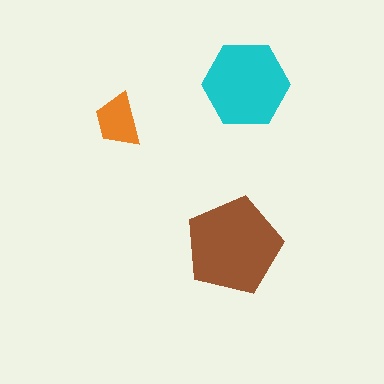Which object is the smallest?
The orange trapezoid.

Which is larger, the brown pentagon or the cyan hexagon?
The brown pentagon.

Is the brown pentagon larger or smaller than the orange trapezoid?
Larger.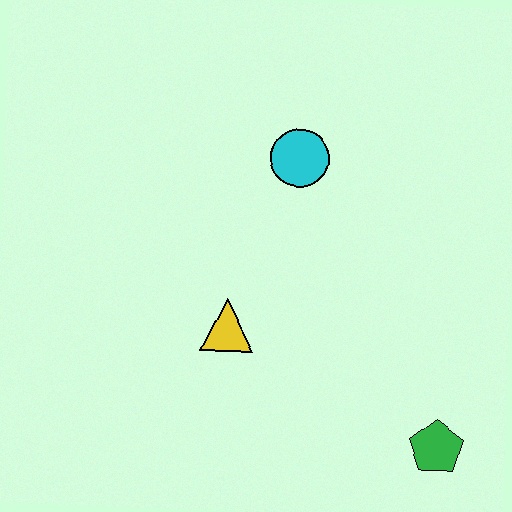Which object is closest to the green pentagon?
The yellow triangle is closest to the green pentagon.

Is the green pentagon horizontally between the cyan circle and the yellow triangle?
No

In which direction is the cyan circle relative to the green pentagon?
The cyan circle is above the green pentagon.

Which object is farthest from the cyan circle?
The green pentagon is farthest from the cyan circle.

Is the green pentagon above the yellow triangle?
No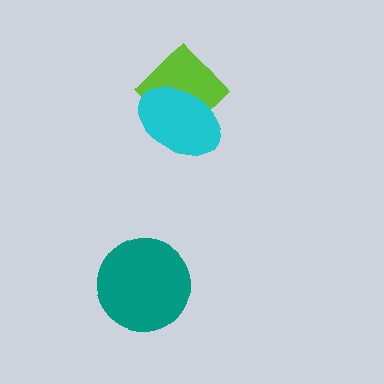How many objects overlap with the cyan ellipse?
1 object overlaps with the cyan ellipse.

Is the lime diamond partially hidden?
Yes, it is partially covered by another shape.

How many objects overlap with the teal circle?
0 objects overlap with the teal circle.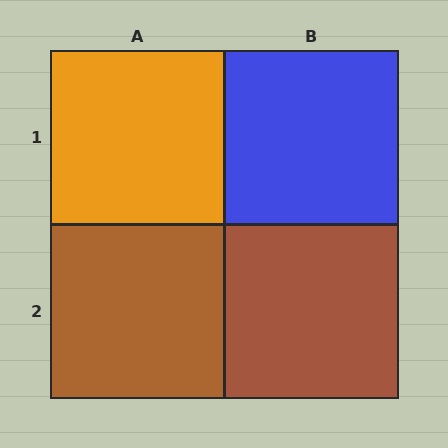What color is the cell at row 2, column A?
Brown.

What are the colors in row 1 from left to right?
Orange, blue.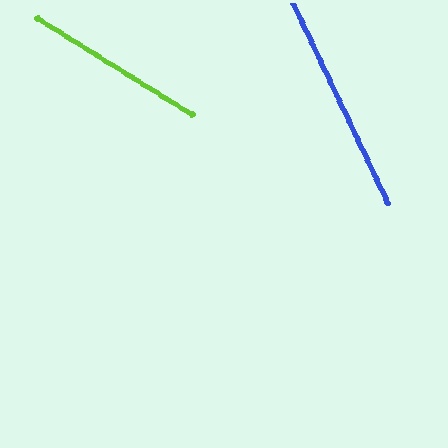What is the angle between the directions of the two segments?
Approximately 33 degrees.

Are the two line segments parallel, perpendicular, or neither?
Neither parallel nor perpendicular — they differ by about 33°.